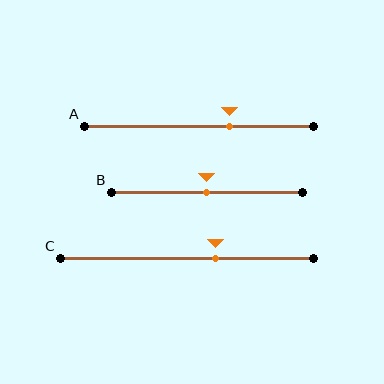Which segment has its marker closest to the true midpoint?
Segment B has its marker closest to the true midpoint.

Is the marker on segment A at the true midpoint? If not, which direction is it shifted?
No, the marker on segment A is shifted to the right by about 13% of the segment length.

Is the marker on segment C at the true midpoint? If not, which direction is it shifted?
No, the marker on segment C is shifted to the right by about 11% of the segment length.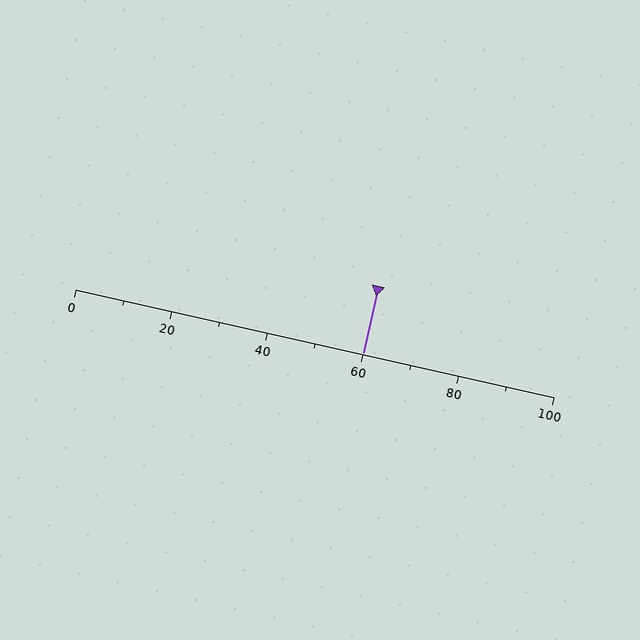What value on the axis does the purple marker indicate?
The marker indicates approximately 60.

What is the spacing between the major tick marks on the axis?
The major ticks are spaced 20 apart.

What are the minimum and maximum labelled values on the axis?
The axis runs from 0 to 100.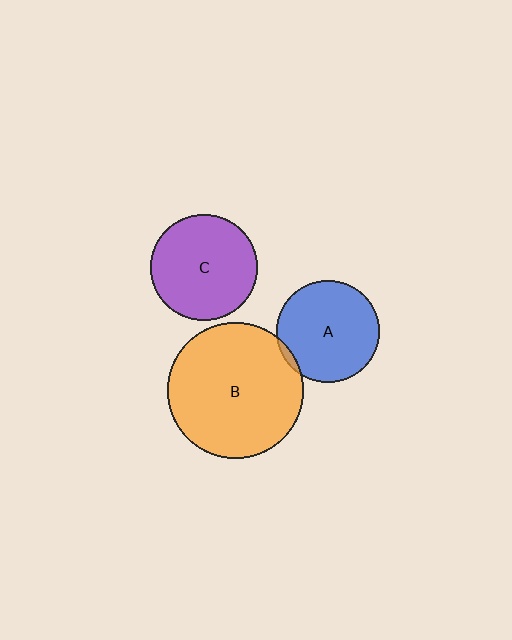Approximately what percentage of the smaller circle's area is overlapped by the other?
Approximately 5%.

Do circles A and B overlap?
Yes.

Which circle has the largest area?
Circle B (orange).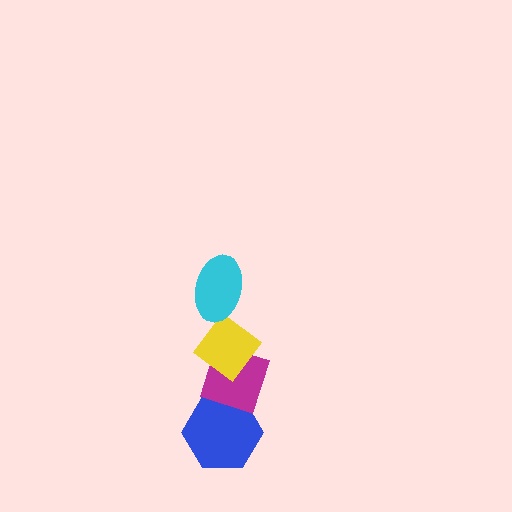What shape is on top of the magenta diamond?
The yellow diamond is on top of the magenta diamond.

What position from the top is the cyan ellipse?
The cyan ellipse is 1st from the top.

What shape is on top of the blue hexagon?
The magenta diamond is on top of the blue hexagon.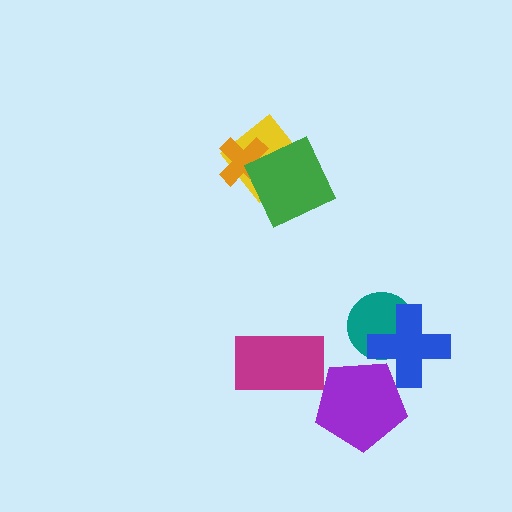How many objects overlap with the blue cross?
2 objects overlap with the blue cross.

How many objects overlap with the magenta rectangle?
0 objects overlap with the magenta rectangle.